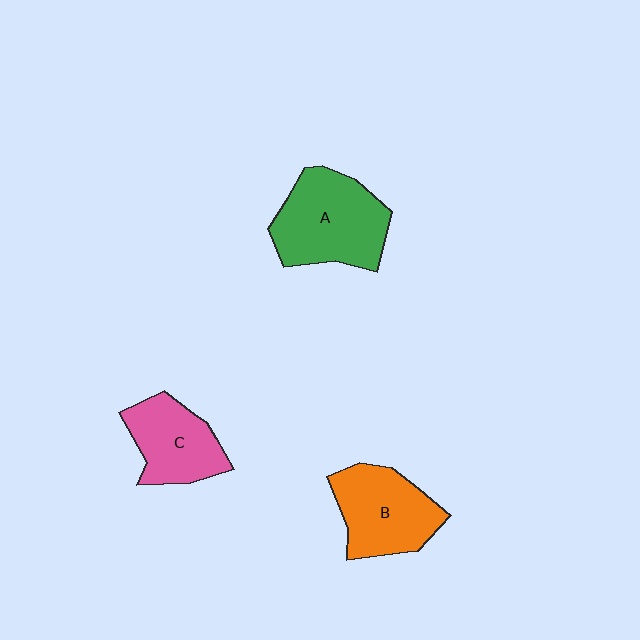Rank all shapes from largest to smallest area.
From largest to smallest: A (green), B (orange), C (pink).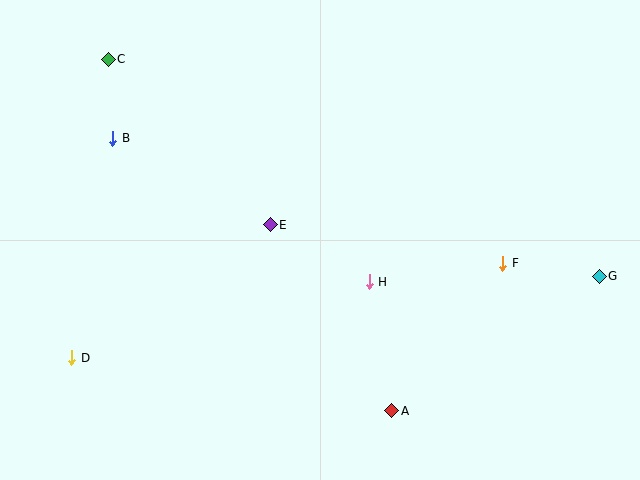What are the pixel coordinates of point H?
Point H is at (369, 282).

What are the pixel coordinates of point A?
Point A is at (392, 411).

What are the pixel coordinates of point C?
Point C is at (108, 59).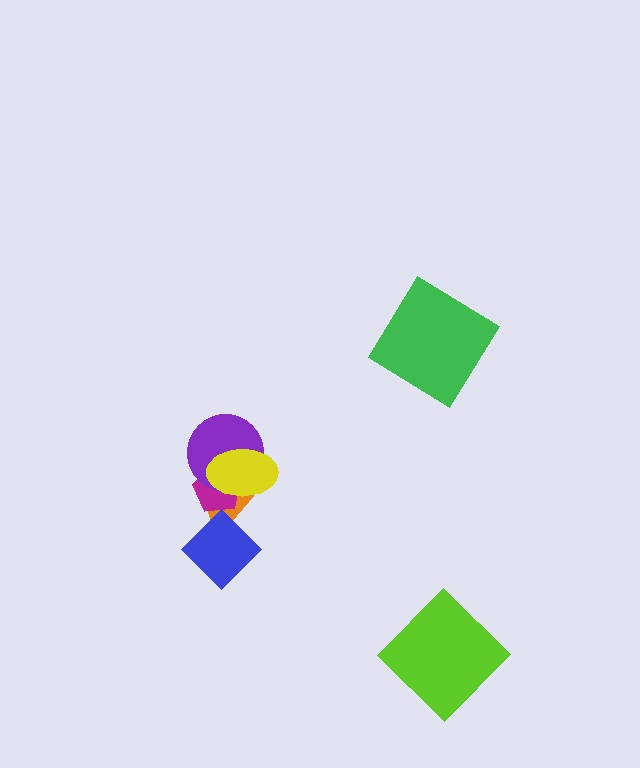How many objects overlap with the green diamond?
0 objects overlap with the green diamond.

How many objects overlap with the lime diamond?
0 objects overlap with the lime diamond.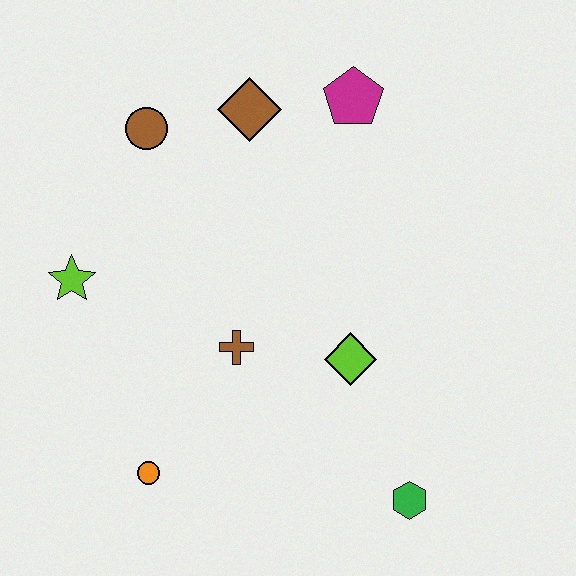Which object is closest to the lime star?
The brown circle is closest to the lime star.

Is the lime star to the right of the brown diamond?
No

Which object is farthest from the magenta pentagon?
The orange circle is farthest from the magenta pentagon.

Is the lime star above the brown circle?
No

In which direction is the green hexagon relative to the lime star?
The green hexagon is to the right of the lime star.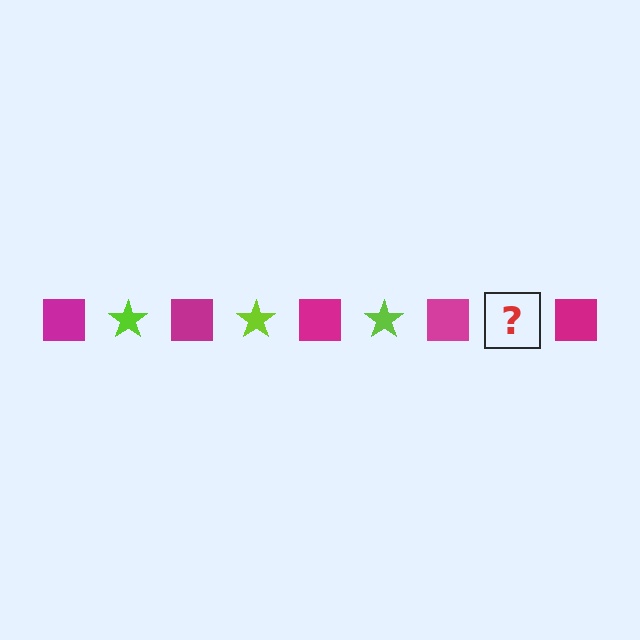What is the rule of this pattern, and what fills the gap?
The rule is that the pattern alternates between magenta square and lime star. The gap should be filled with a lime star.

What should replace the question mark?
The question mark should be replaced with a lime star.